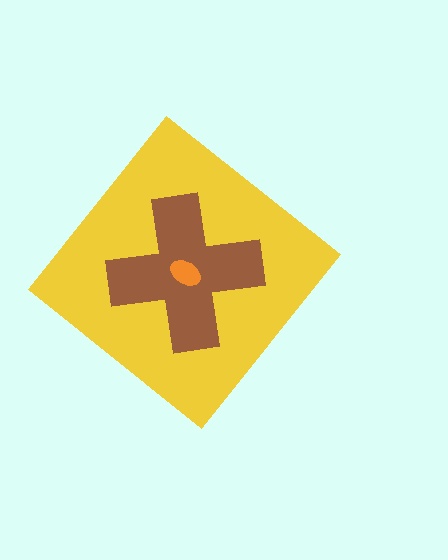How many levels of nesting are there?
3.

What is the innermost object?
The orange ellipse.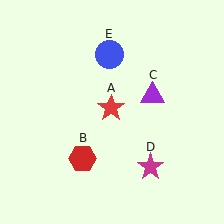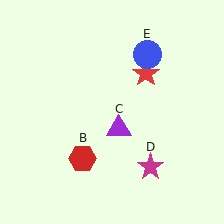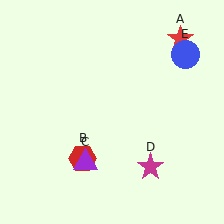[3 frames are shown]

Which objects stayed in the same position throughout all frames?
Red hexagon (object B) and magenta star (object D) remained stationary.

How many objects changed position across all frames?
3 objects changed position: red star (object A), purple triangle (object C), blue circle (object E).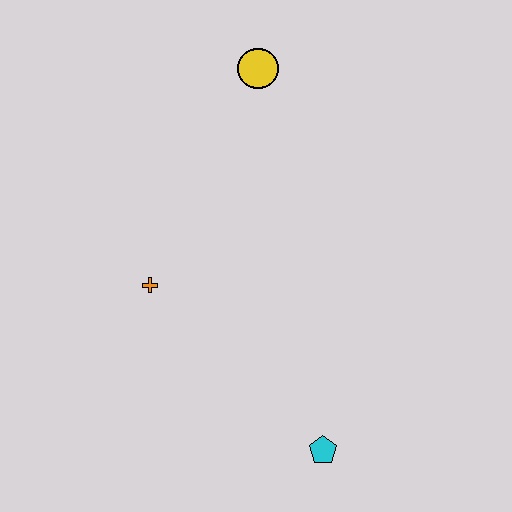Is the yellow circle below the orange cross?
No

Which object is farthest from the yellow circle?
The cyan pentagon is farthest from the yellow circle.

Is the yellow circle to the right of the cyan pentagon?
No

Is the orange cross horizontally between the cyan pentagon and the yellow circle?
No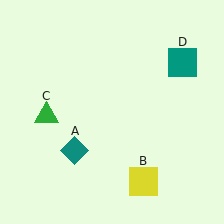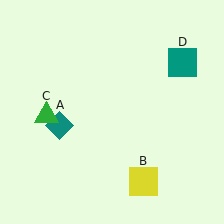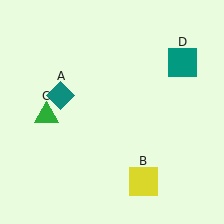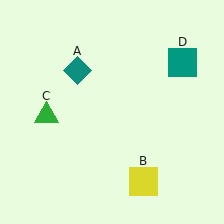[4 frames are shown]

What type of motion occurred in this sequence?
The teal diamond (object A) rotated clockwise around the center of the scene.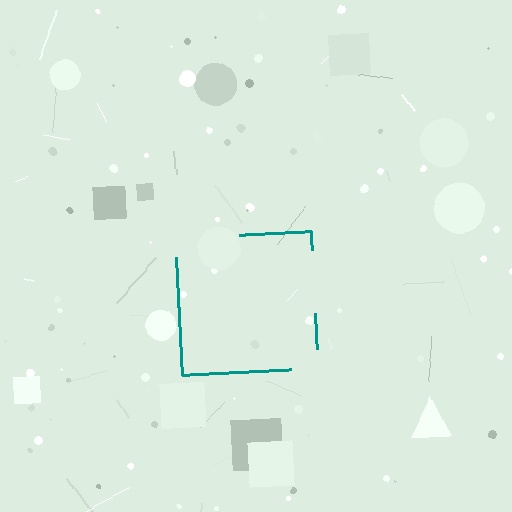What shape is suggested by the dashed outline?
The dashed outline suggests a square.